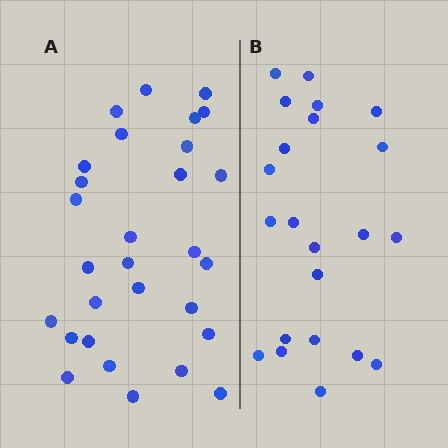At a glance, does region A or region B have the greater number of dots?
Region A (the left region) has more dots.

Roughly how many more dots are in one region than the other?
Region A has roughly 8 or so more dots than region B.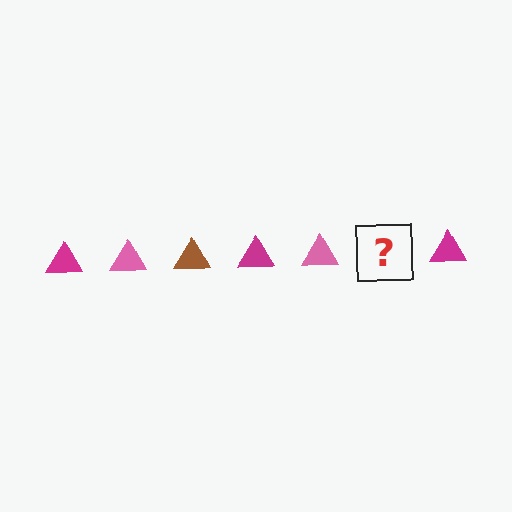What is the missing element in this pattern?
The missing element is a brown triangle.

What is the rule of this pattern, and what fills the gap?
The rule is that the pattern cycles through magenta, pink, brown triangles. The gap should be filled with a brown triangle.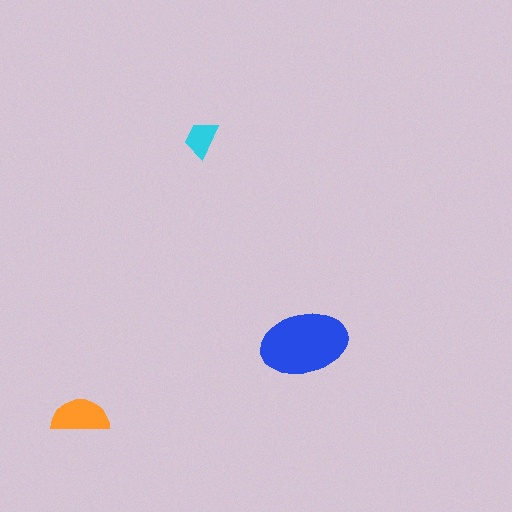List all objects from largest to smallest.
The blue ellipse, the orange semicircle, the cyan trapezoid.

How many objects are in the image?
There are 3 objects in the image.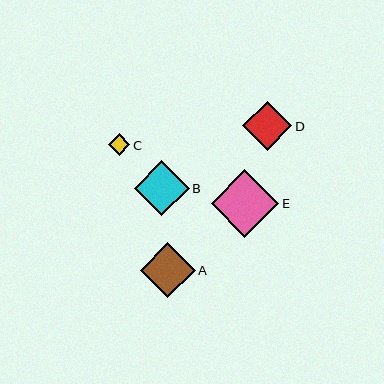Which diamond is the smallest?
Diamond C is the smallest with a size of approximately 21 pixels.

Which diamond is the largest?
Diamond E is the largest with a size of approximately 68 pixels.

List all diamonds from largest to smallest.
From largest to smallest: E, A, B, D, C.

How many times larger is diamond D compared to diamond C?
Diamond D is approximately 2.3 times the size of diamond C.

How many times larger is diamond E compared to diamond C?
Diamond E is approximately 3.2 times the size of diamond C.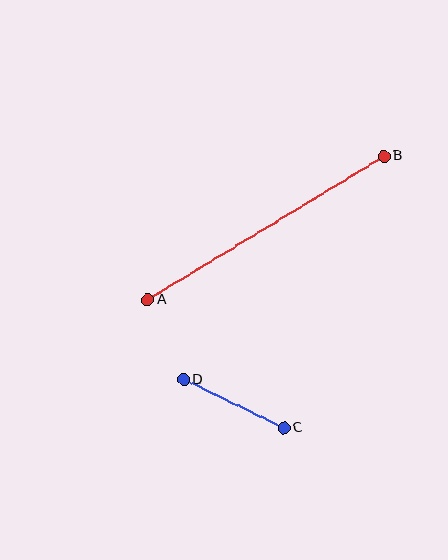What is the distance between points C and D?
The distance is approximately 111 pixels.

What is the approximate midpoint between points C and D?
The midpoint is at approximately (234, 404) pixels.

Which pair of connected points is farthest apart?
Points A and B are farthest apart.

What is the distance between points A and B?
The distance is approximately 277 pixels.